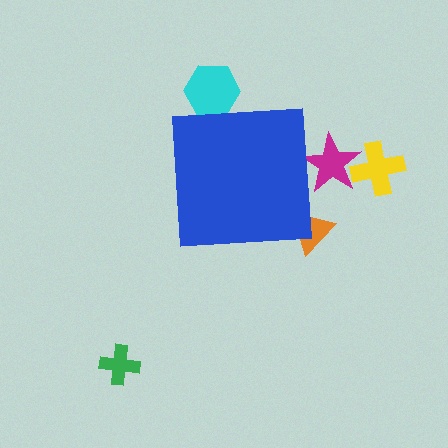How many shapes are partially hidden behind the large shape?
3 shapes are partially hidden.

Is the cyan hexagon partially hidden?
Yes, the cyan hexagon is partially hidden behind the blue square.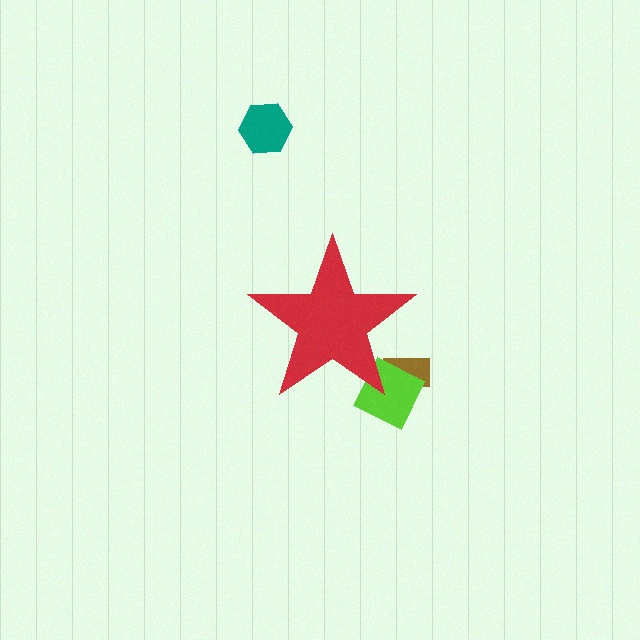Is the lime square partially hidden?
Yes, the lime square is partially hidden behind the red star.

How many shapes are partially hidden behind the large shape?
2 shapes are partially hidden.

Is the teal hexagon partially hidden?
No, the teal hexagon is fully visible.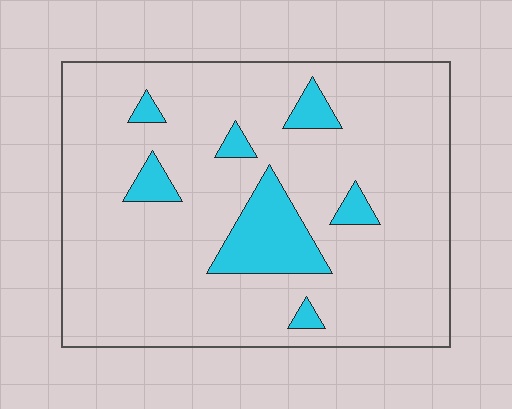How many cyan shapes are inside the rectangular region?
7.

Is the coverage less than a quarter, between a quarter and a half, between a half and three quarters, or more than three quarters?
Less than a quarter.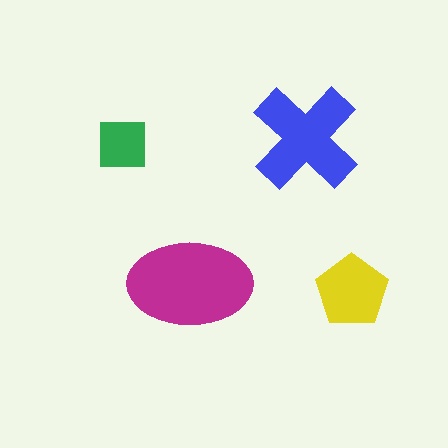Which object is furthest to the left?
The green square is leftmost.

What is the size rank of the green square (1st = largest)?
4th.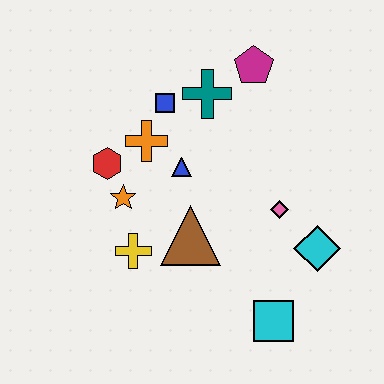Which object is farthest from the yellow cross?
The magenta pentagon is farthest from the yellow cross.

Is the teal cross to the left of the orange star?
No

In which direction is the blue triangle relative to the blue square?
The blue triangle is below the blue square.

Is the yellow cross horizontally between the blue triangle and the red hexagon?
Yes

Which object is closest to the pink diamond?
The cyan diamond is closest to the pink diamond.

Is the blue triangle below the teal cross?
Yes